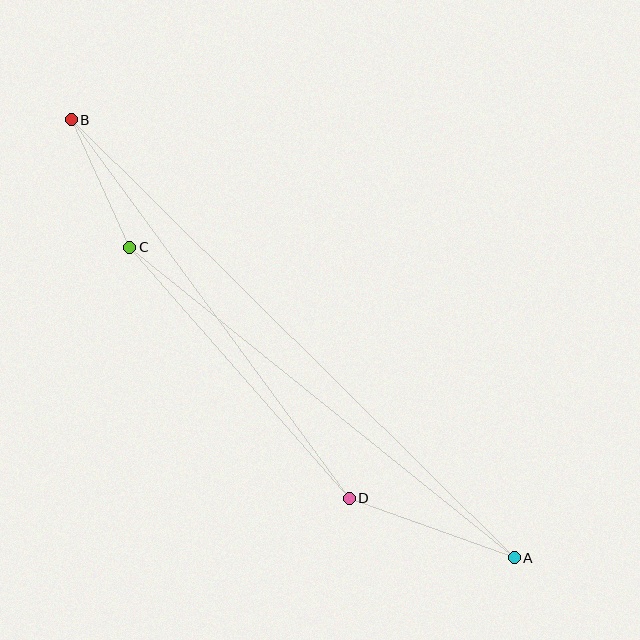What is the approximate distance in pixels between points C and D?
The distance between C and D is approximately 333 pixels.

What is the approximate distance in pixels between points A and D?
The distance between A and D is approximately 175 pixels.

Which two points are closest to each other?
Points B and C are closest to each other.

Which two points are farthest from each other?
Points A and B are farthest from each other.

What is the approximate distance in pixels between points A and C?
The distance between A and C is approximately 494 pixels.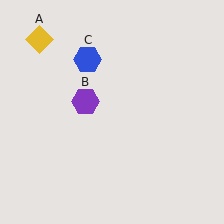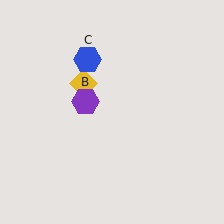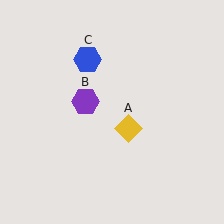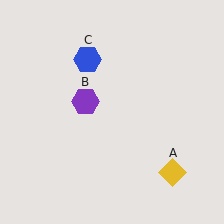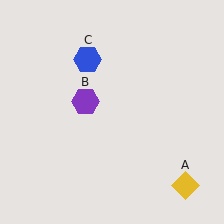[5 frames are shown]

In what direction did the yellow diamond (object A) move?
The yellow diamond (object A) moved down and to the right.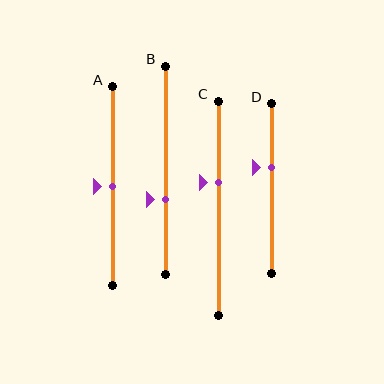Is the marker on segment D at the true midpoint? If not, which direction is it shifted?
No, the marker on segment D is shifted upward by about 12% of the segment length.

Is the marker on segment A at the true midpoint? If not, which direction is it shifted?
Yes, the marker on segment A is at the true midpoint.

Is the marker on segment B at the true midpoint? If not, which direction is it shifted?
No, the marker on segment B is shifted downward by about 14% of the segment length.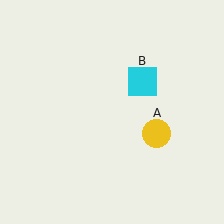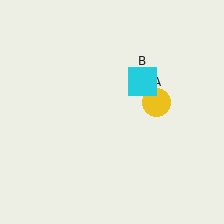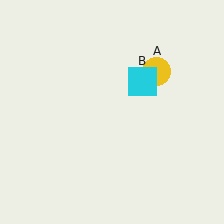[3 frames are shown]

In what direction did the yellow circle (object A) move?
The yellow circle (object A) moved up.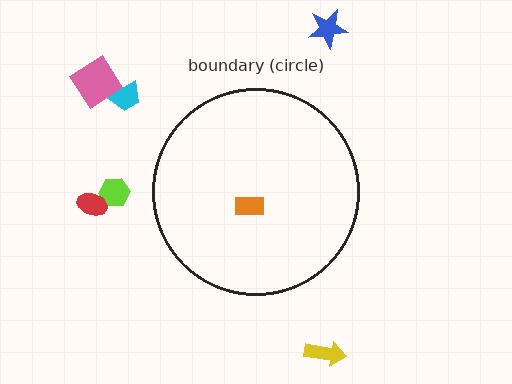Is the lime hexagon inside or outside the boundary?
Outside.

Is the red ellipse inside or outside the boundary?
Outside.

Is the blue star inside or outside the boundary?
Outside.